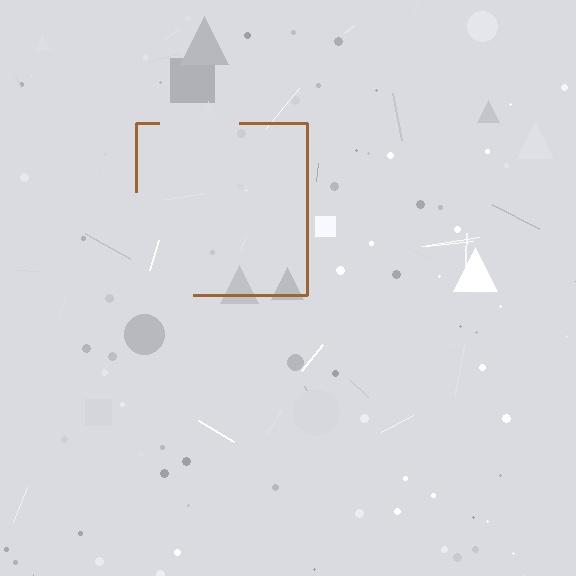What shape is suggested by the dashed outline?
The dashed outline suggests a square.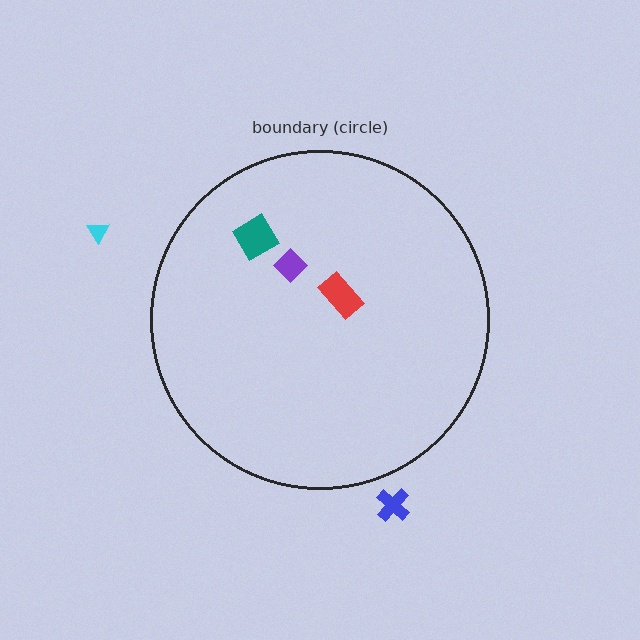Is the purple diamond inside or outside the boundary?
Inside.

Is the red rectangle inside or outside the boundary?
Inside.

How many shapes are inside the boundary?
3 inside, 2 outside.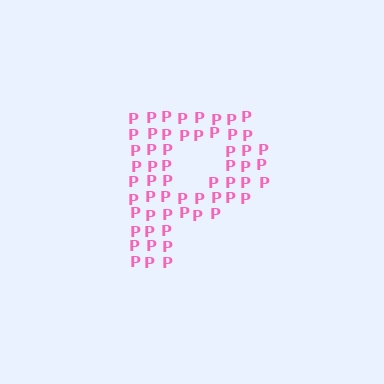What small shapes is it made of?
It is made of small letter P's.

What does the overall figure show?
The overall figure shows the letter P.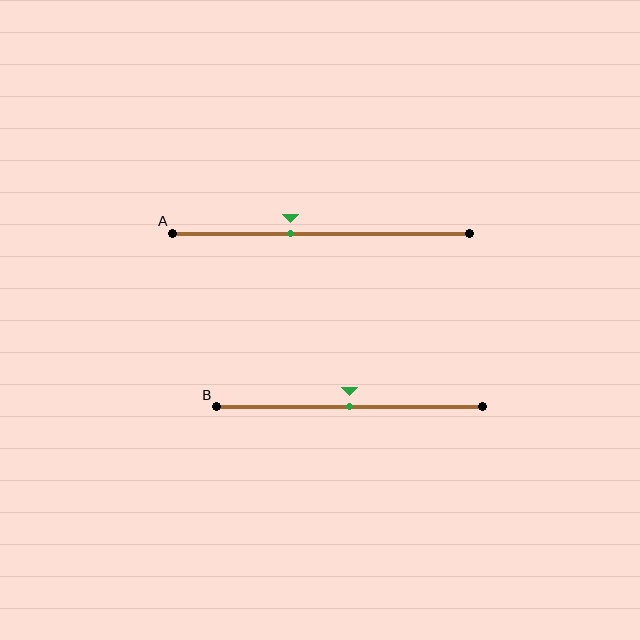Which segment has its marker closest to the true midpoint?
Segment B has its marker closest to the true midpoint.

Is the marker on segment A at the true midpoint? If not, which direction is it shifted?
No, the marker on segment A is shifted to the left by about 10% of the segment length.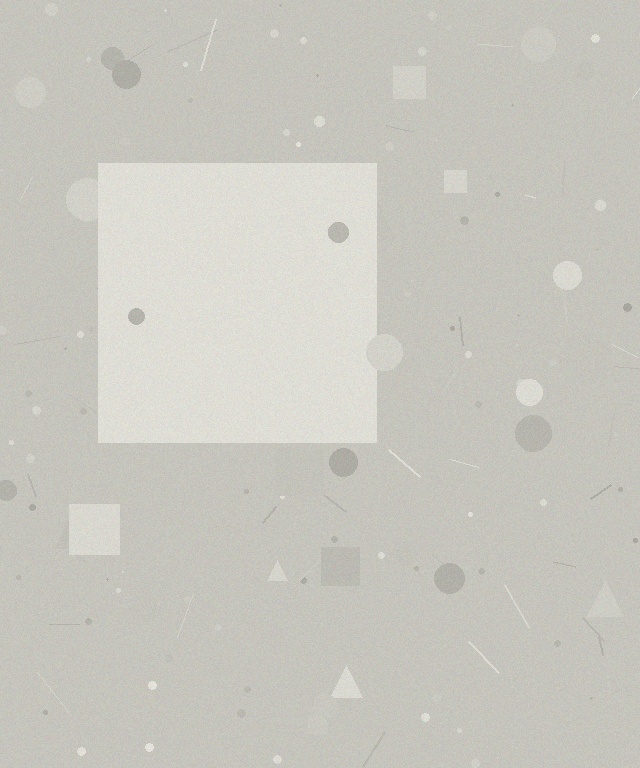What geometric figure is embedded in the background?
A square is embedded in the background.